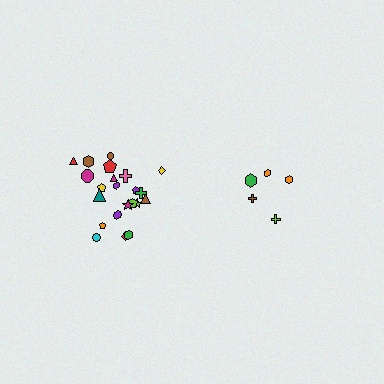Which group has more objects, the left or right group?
The left group.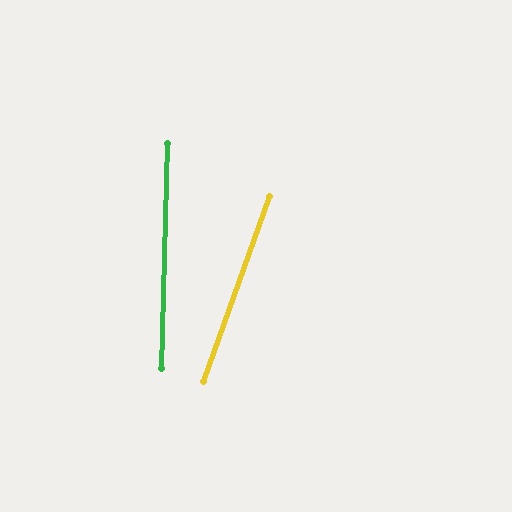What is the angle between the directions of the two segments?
Approximately 18 degrees.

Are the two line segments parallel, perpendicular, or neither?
Neither parallel nor perpendicular — they differ by about 18°.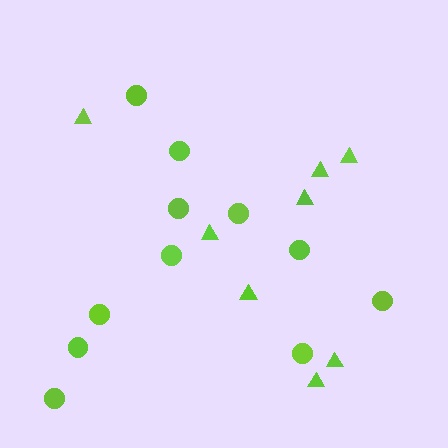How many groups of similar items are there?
There are 2 groups: one group of circles (11) and one group of triangles (8).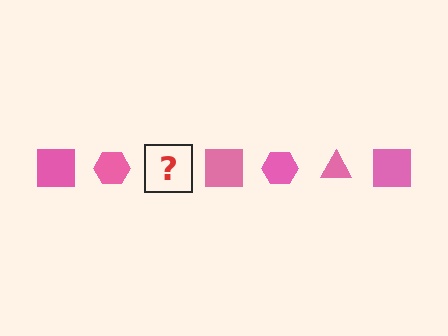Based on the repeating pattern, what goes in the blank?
The blank should be a pink triangle.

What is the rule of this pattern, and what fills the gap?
The rule is that the pattern cycles through square, hexagon, triangle shapes in pink. The gap should be filled with a pink triangle.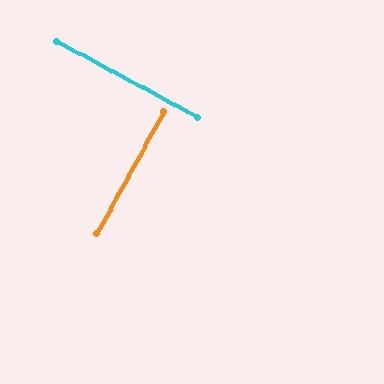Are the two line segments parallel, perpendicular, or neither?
Perpendicular — they meet at approximately 90°.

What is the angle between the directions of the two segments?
Approximately 90 degrees.